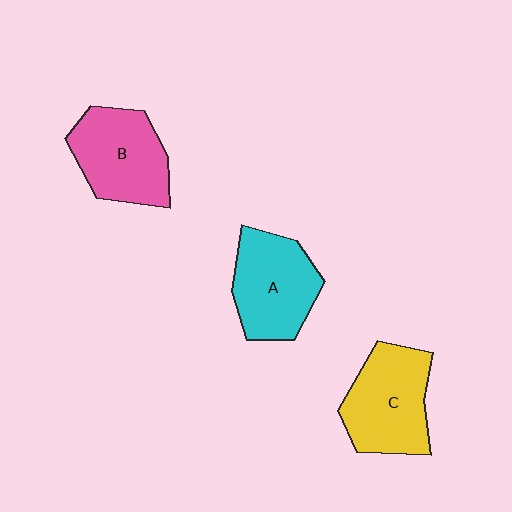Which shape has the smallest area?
Shape A (cyan).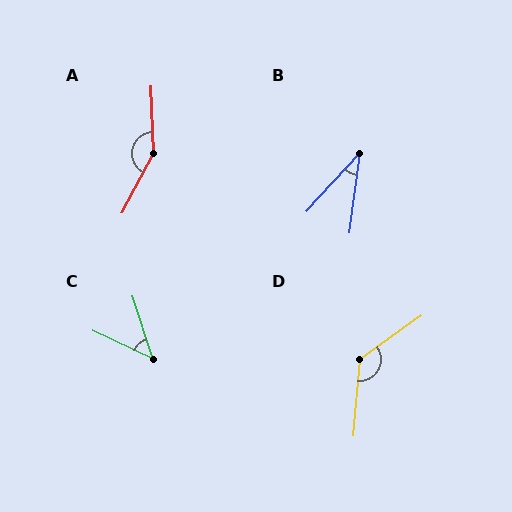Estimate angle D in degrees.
Approximately 131 degrees.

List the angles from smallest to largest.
B (35°), C (47°), D (131°), A (150°).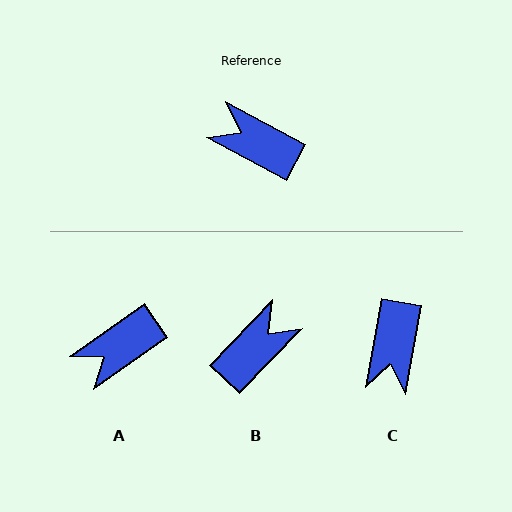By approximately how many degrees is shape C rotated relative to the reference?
Approximately 108 degrees counter-clockwise.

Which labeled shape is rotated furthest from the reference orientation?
C, about 108 degrees away.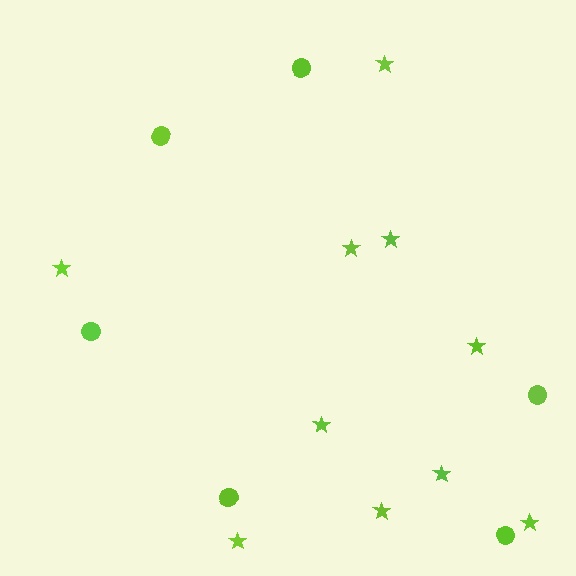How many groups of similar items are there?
There are 2 groups: one group of circles (6) and one group of stars (10).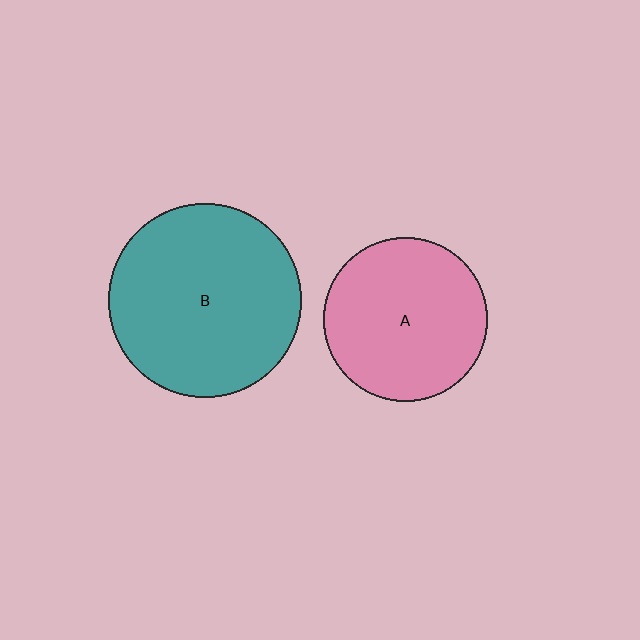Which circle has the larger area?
Circle B (teal).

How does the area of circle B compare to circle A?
Approximately 1.4 times.